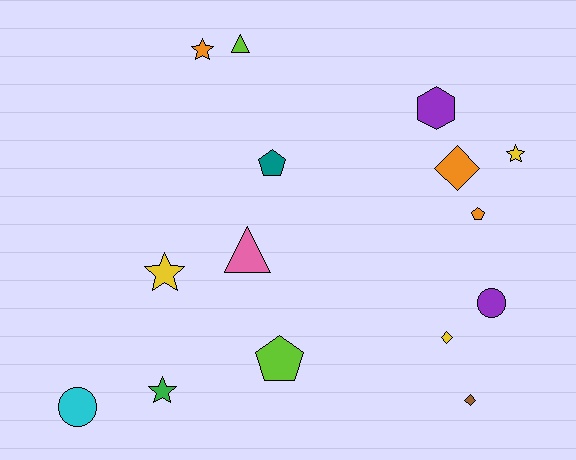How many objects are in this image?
There are 15 objects.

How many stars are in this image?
There are 4 stars.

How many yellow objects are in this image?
There are 3 yellow objects.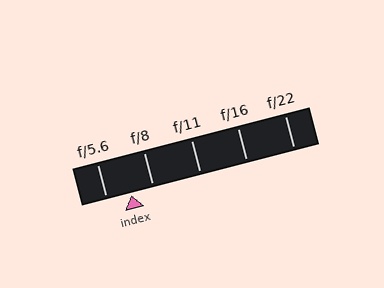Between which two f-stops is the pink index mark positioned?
The index mark is between f/5.6 and f/8.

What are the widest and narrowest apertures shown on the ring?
The widest aperture shown is f/5.6 and the narrowest is f/22.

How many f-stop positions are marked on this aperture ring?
There are 5 f-stop positions marked.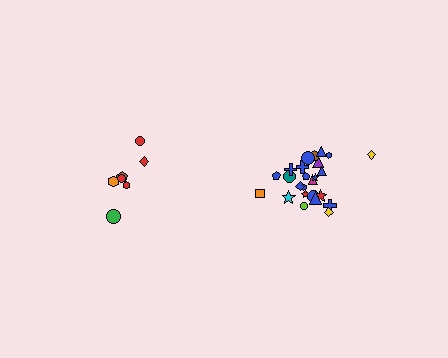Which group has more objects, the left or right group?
The right group.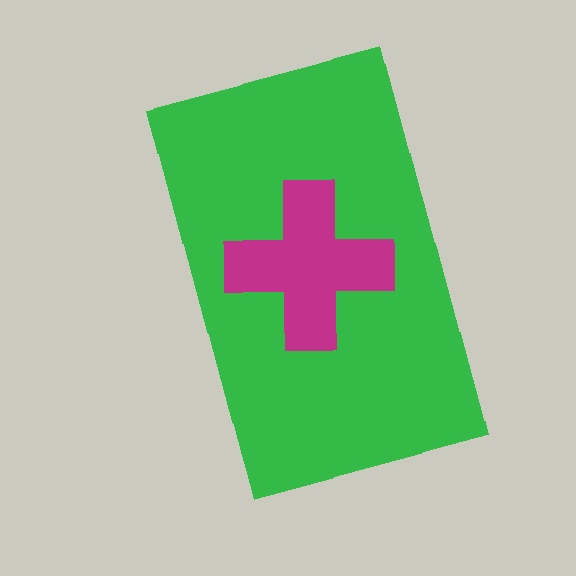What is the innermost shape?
The magenta cross.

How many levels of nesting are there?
2.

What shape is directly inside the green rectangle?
The magenta cross.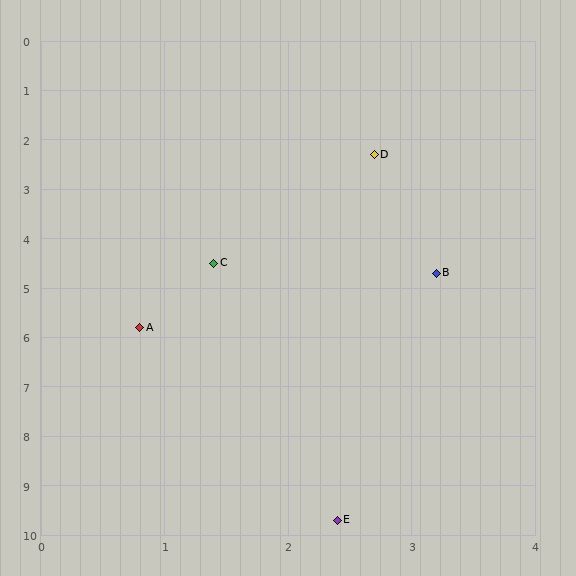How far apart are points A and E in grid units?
Points A and E are about 4.2 grid units apart.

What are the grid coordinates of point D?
Point D is at approximately (2.7, 2.3).